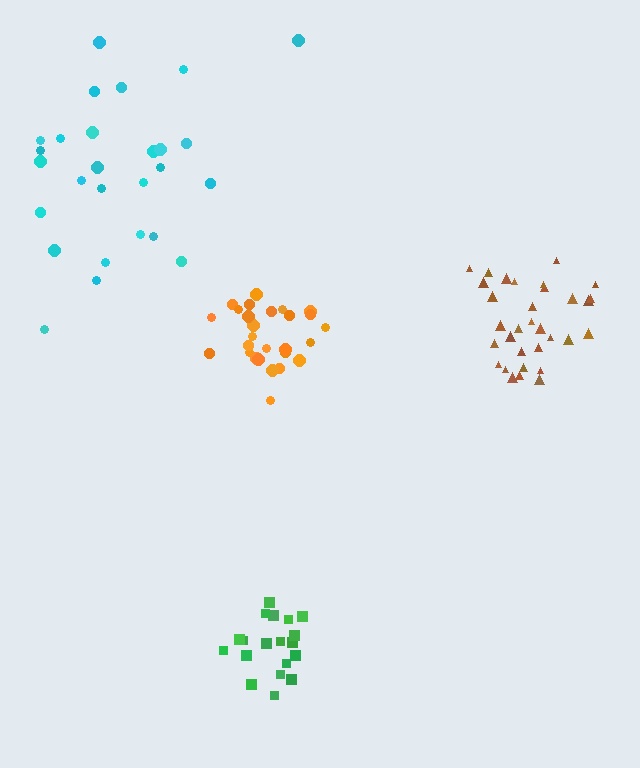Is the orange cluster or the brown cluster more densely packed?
Brown.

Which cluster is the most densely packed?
Brown.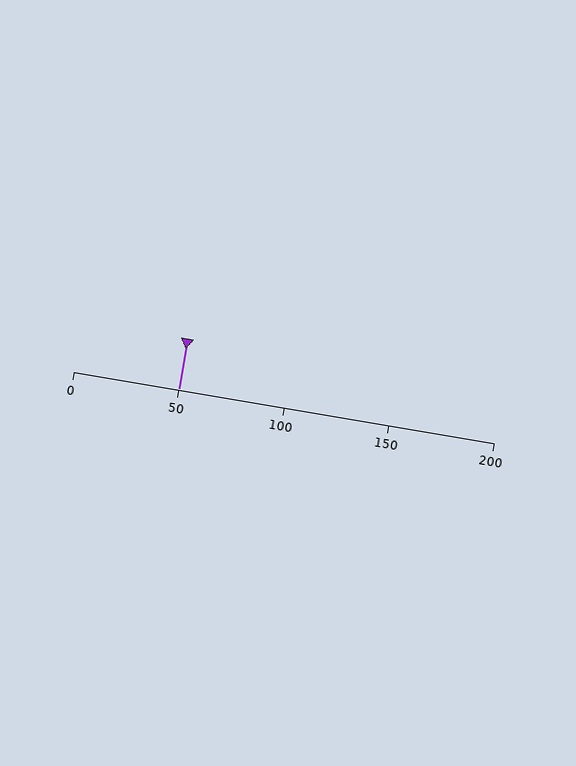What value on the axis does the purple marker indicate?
The marker indicates approximately 50.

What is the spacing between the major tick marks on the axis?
The major ticks are spaced 50 apart.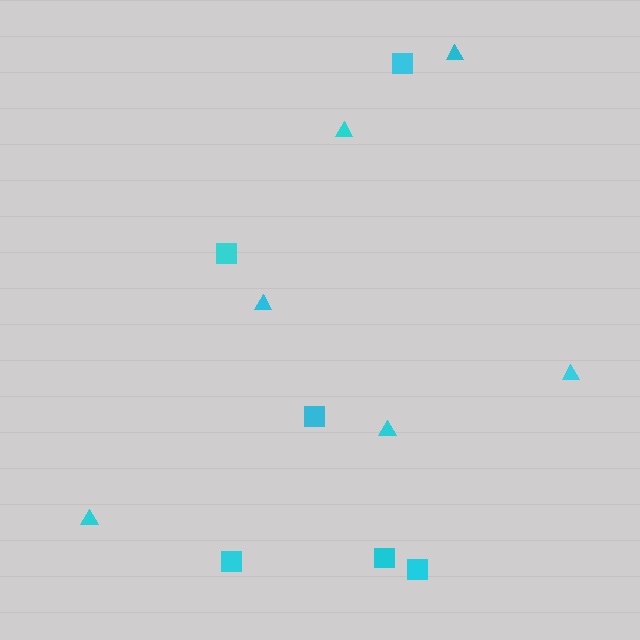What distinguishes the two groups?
There are 2 groups: one group of squares (6) and one group of triangles (6).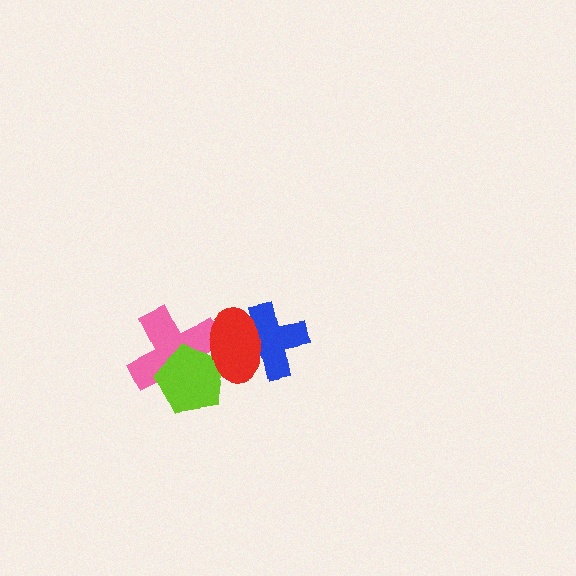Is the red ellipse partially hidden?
No, no other shape covers it.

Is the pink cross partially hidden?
Yes, it is partially covered by another shape.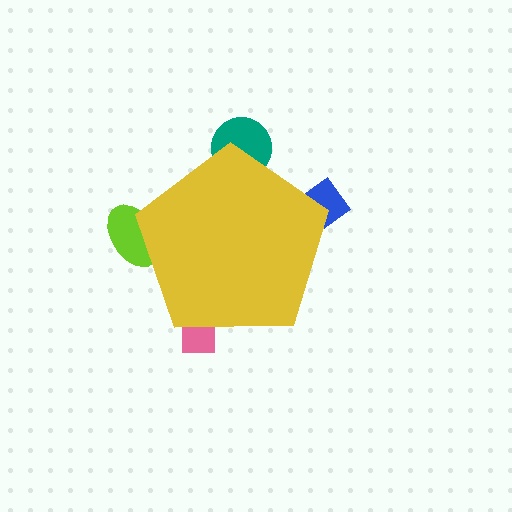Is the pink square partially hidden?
Yes, the pink square is partially hidden behind the yellow pentagon.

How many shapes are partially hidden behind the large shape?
4 shapes are partially hidden.